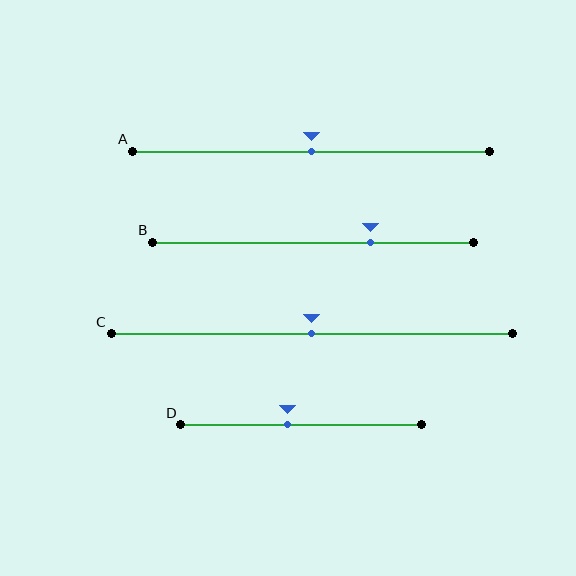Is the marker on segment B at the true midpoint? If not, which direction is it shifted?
No, the marker on segment B is shifted to the right by about 18% of the segment length.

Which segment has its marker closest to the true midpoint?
Segment A has its marker closest to the true midpoint.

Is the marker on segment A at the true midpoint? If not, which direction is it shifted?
Yes, the marker on segment A is at the true midpoint.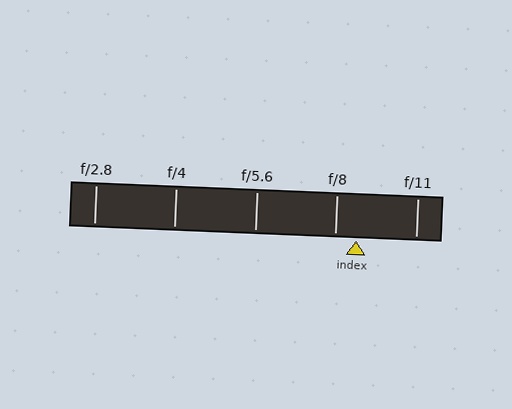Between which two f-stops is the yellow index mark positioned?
The index mark is between f/8 and f/11.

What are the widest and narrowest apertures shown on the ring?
The widest aperture shown is f/2.8 and the narrowest is f/11.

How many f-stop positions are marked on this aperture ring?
There are 5 f-stop positions marked.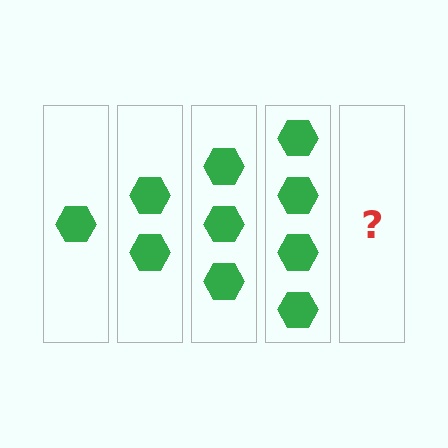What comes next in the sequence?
The next element should be 5 hexagons.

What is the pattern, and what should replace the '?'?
The pattern is that each step adds one more hexagon. The '?' should be 5 hexagons.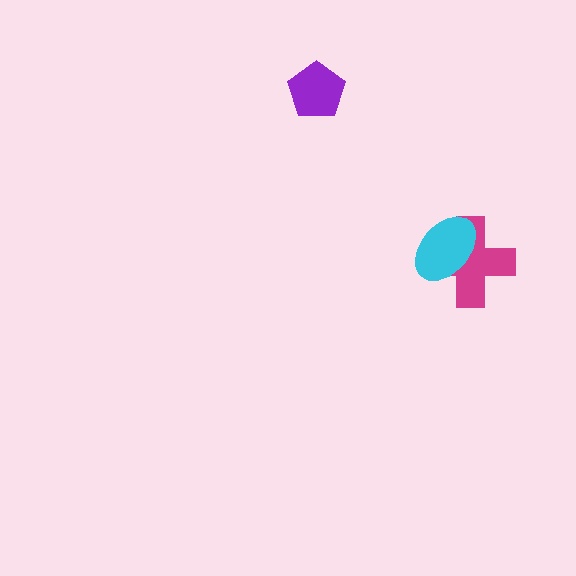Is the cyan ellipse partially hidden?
No, no other shape covers it.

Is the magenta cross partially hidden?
Yes, it is partially covered by another shape.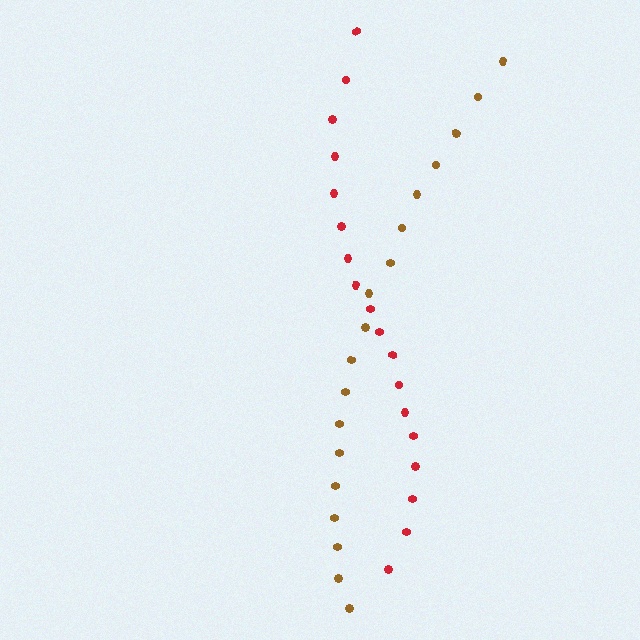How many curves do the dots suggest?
There are 2 distinct paths.